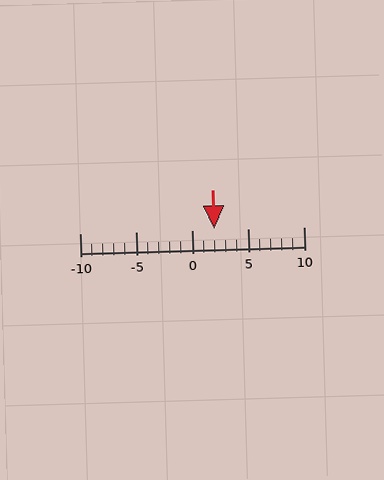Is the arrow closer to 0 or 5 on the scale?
The arrow is closer to 0.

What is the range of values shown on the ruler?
The ruler shows values from -10 to 10.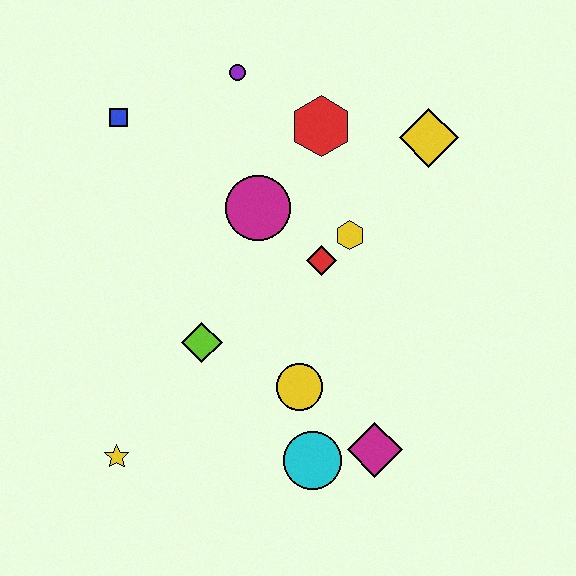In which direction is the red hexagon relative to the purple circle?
The red hexagon is to the right of the purple circle.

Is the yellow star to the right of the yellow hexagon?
No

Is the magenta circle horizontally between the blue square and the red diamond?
Yes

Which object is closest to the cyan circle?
The magenta diamond is closest to the cyan circle.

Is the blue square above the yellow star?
Yes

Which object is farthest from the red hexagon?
The yellow star is farthest from the red hexagon.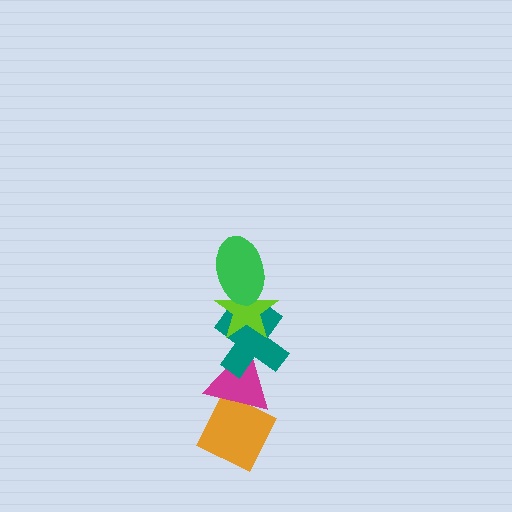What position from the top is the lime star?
The lime star is 2nd from the top.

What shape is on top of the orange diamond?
The magenta triangle is on top of the orange diamond.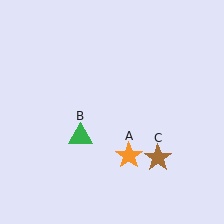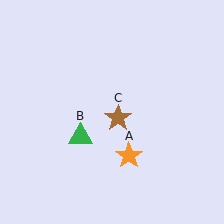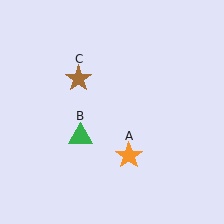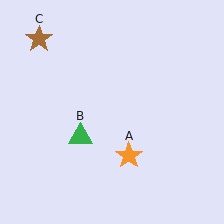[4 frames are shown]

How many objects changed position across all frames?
1 object changed position: brown star (object C).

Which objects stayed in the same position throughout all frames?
Orange star (object A) and green triangle (object B) remained stationary.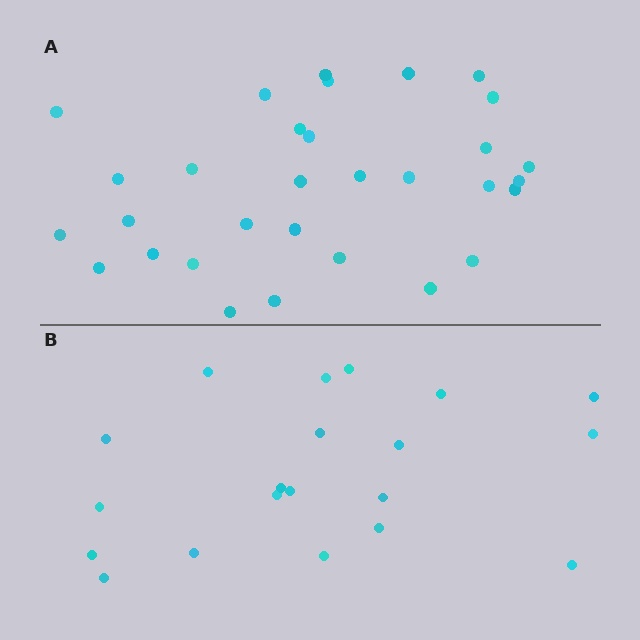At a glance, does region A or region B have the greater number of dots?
Region A (the top region) has more dots.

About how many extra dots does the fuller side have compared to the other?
Region A has roughly 12 or so more dots than region B.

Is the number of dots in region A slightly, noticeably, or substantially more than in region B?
Region A has substantially more. The ratio is roughly 1.6 to 1.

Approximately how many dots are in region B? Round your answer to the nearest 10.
About 20 dots.